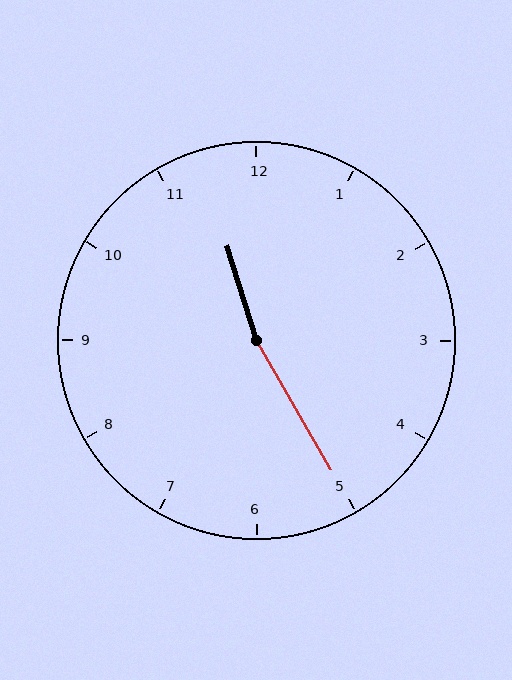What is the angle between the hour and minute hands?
Approximately 168 degrees.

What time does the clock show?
11:25.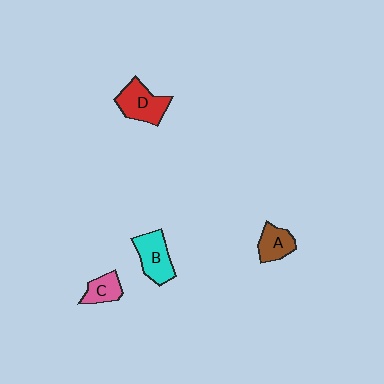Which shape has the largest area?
Shape D (red).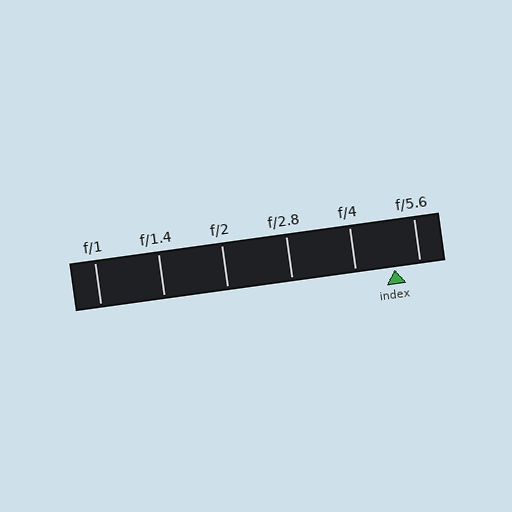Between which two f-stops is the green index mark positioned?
The index mark is between f/4 and f/5.6.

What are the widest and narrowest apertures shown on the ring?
The widest aperture shown is f/1 and the narrowest is f/5.6.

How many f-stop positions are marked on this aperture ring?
There are 6 f-stop positions marked.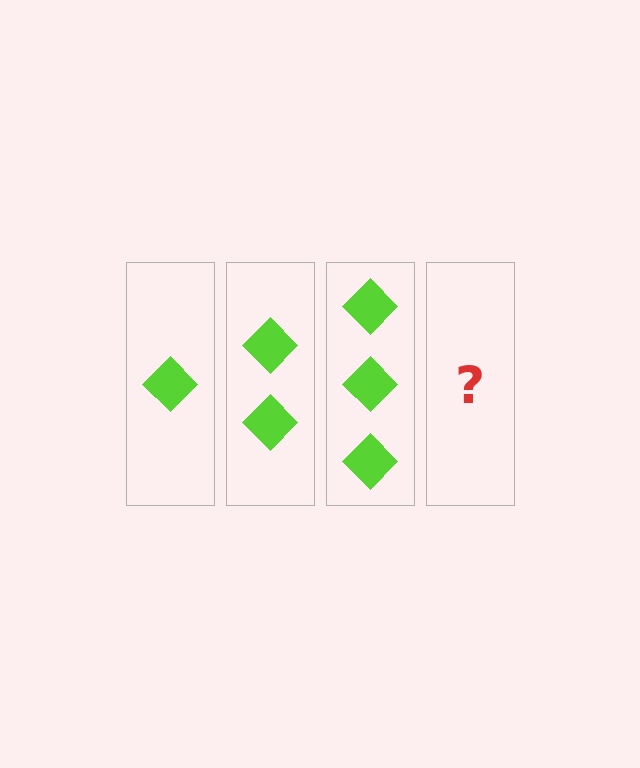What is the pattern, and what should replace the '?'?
The pattern is that each step adds one more diamond. The '?' should be 4 diamonds.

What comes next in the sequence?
The next element should be 4 diamonds.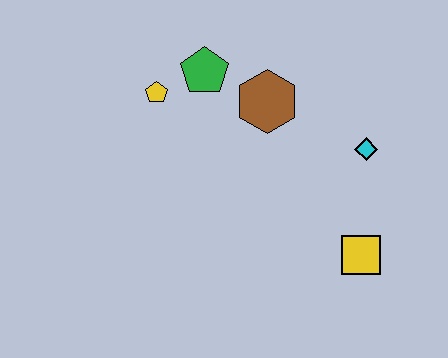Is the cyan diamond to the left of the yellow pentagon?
No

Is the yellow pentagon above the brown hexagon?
Yes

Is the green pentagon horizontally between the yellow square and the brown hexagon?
No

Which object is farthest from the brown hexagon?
The yellow square is farthest from the brown hexagon.